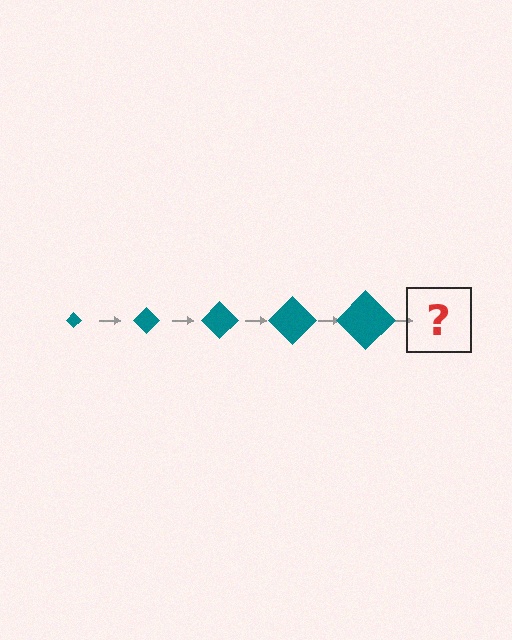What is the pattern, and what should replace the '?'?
The pattern is that the diamond gets progressively larger each step. The '?' should be a teal diamond, larger than the previous one.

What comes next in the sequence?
The next element should be a teal diamond, larger than the previous one.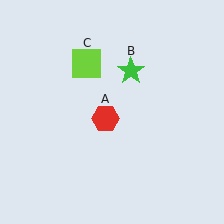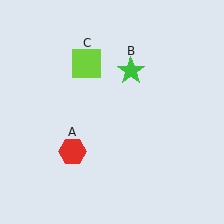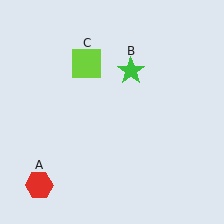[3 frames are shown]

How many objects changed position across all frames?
1 object changed position: red hexagon (object A).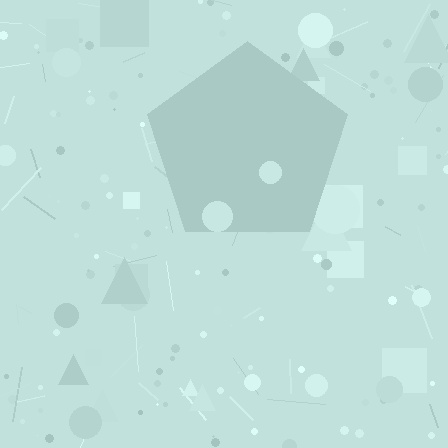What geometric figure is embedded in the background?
A pentagon is embedded in the background.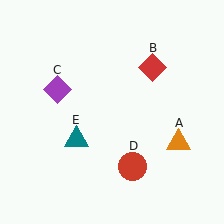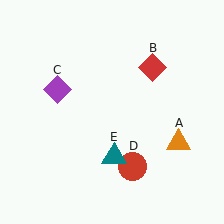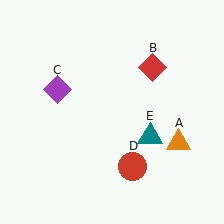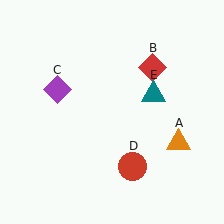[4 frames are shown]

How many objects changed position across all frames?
1 object changed position: teal triangle (object E).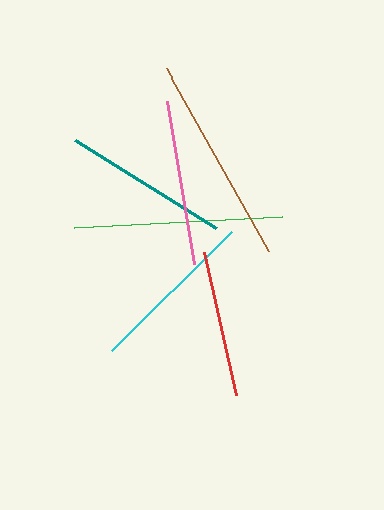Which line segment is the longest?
The brown line is the longest at approximately 210 pixels.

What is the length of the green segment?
The green segment is approximately 208 pixels long.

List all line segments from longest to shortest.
From longest to shortest: brown, green, cyan, teal, pink, red.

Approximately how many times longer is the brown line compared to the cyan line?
The brown line is approximately 1.2 times the length of the cyan line.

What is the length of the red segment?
The red segment is approximately 147 pixels long.